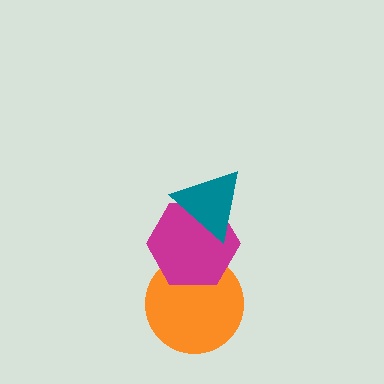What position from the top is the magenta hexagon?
The magenta hexagon is 2nd from the top.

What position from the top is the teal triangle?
The teal triangle is 1st from the top.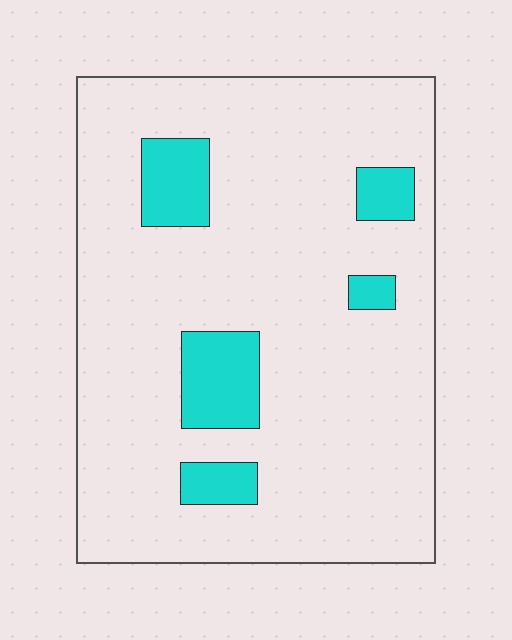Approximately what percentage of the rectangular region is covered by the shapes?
Approximately 15%.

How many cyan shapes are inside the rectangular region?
5.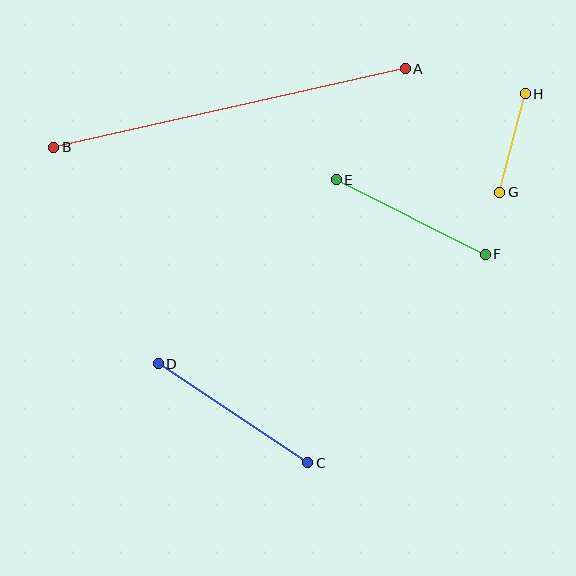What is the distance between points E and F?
The distance is approximately 167 pixels.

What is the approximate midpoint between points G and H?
The midpoint is at approximately (512, 143) pixels.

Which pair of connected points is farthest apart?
Points A and B are farthest apart.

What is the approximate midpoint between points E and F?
The midpoint is at approximately (411, 217) pixels.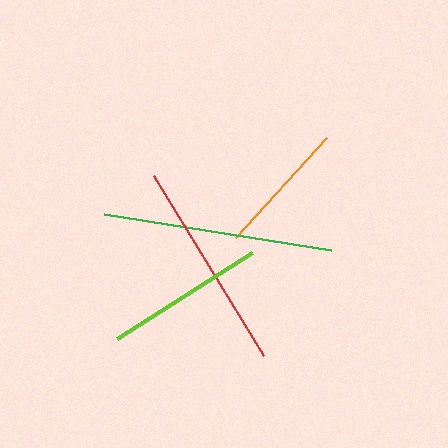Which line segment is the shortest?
The orange line is the shortest at approximately 135 pixels.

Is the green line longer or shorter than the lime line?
The green line is longer than the lime line.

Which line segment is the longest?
The green line is the longest at approximately 230 pixels.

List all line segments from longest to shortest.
From longest to shortest: green, red, lime, orange.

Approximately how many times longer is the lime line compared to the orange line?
The lime line is approximately 1.2 times the length of the orange line.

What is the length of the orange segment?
The orange segment is approximately 135 pixels long.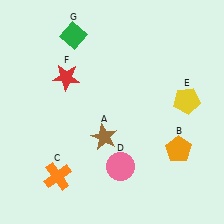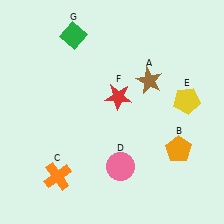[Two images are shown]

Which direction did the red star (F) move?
The red star (F) moved right.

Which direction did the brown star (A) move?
The brown star (A) moved up.